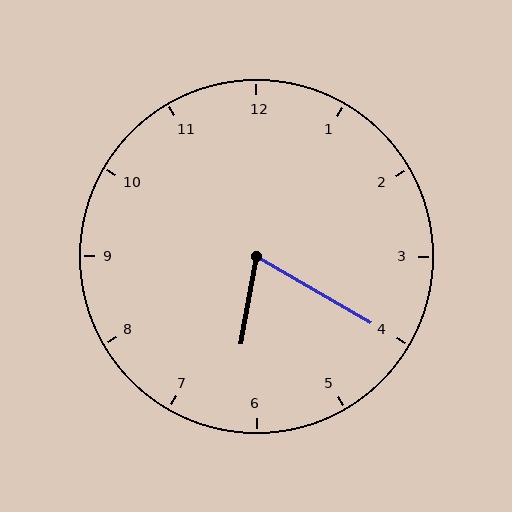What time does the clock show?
6:20.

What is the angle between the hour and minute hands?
Approximately 70 degrees.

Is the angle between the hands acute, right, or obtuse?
It is acute.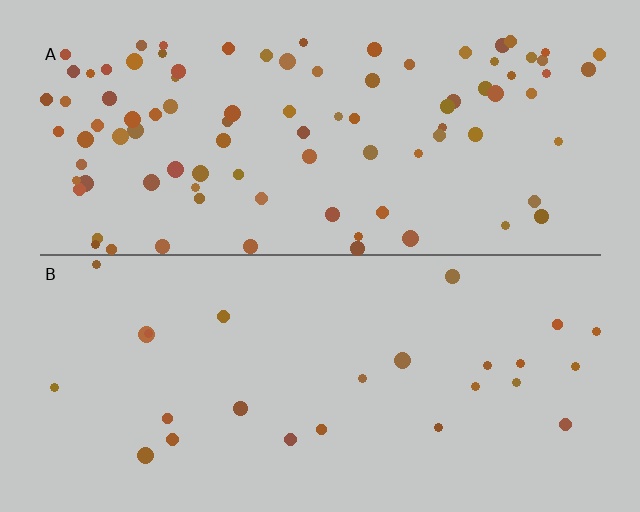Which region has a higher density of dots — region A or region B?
A (the top).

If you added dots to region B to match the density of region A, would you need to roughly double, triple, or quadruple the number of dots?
Approximately quadruple.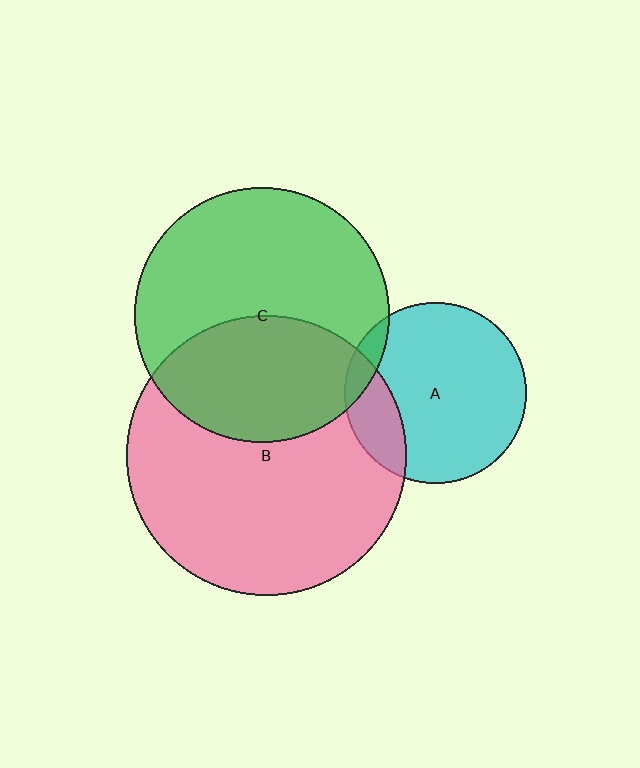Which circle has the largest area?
Circle B (pink).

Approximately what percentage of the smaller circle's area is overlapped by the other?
Approximately 40%.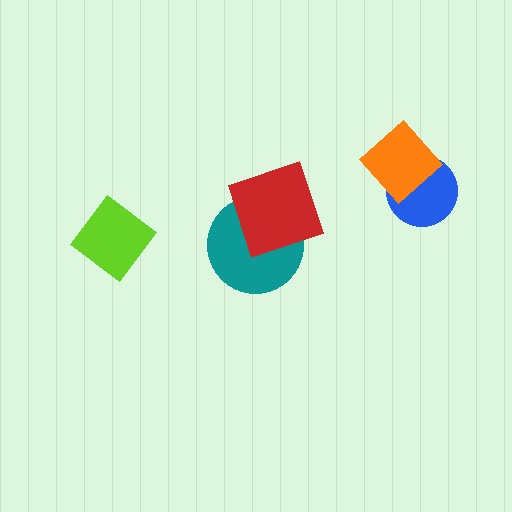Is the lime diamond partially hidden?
No, no other shape covers it.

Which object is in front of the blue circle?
The orange diamond is in front of the blue circle.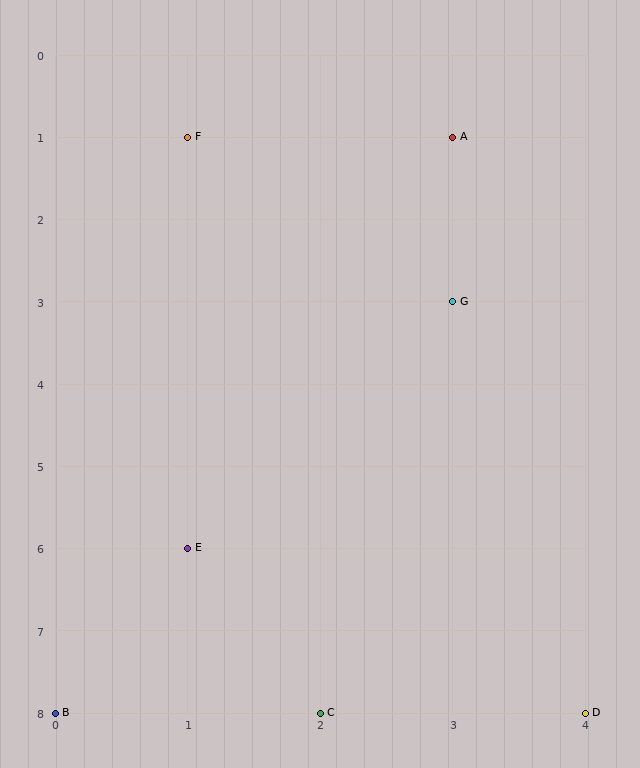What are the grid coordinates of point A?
Point A is at grid coordinates (3, 1).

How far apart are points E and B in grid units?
Points E and B are 1 column and 2 rows apart (about 2.2 grid units diagonally).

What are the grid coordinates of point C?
Point C is at grid coordinates (2, 8).